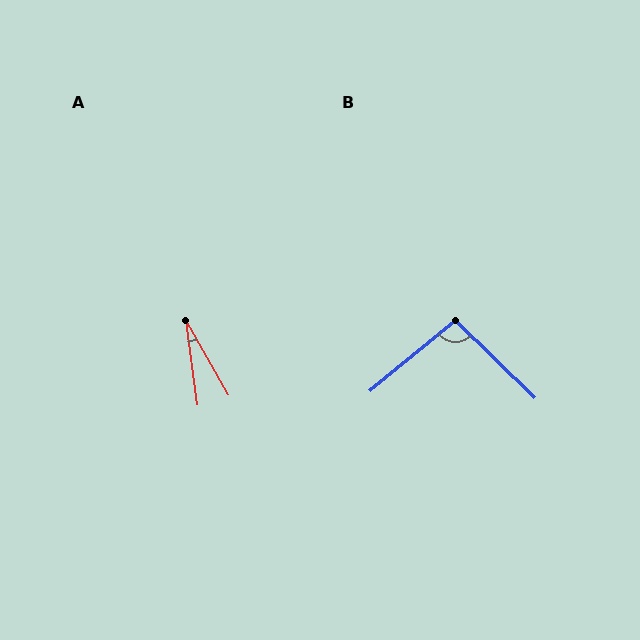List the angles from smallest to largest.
A (22°), B (96°).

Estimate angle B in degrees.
Approximately 96 degrees.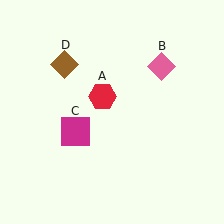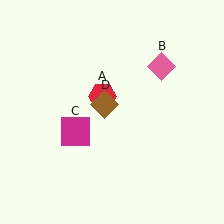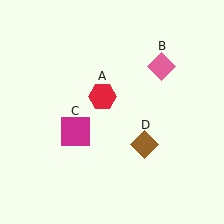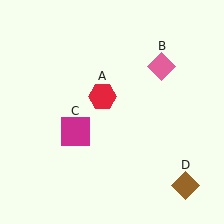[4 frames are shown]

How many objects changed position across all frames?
1 object changed position: brown diamond (object D).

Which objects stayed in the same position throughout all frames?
Red hexagon (object A) and pink diamond (object B) and magenta square (object C) remained stationary.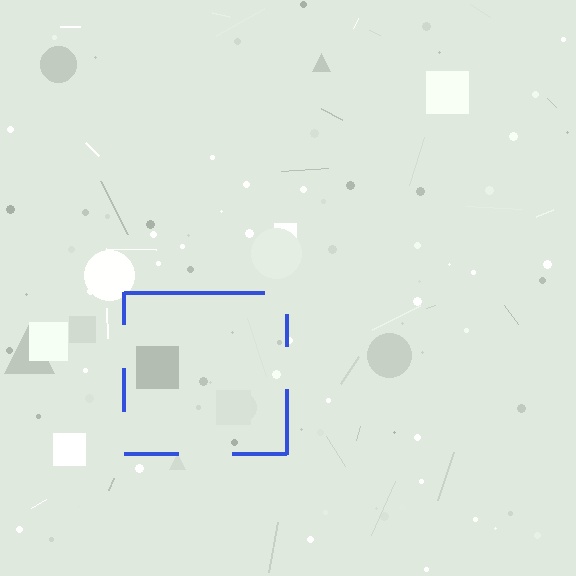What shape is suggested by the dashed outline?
The dashed outline suggests a square.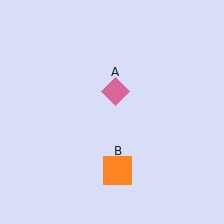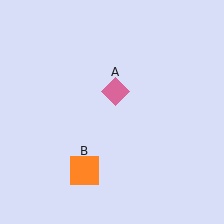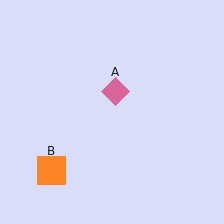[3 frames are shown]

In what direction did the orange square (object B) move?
The orange square (object B) moved left.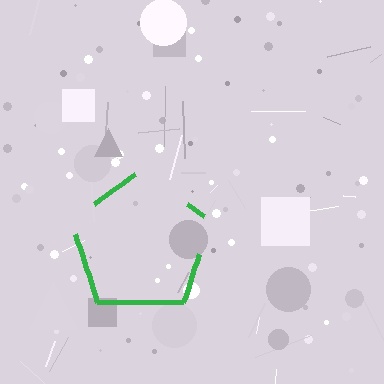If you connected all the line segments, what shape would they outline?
They would outline a pentagon.